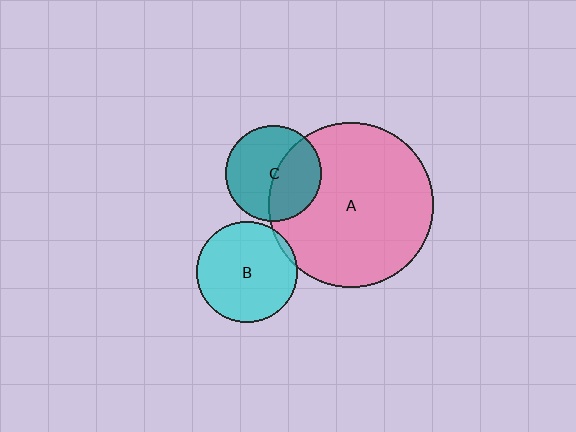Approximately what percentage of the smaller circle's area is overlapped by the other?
Approximately 5%.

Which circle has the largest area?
Circle A (pink).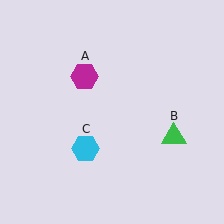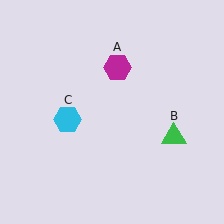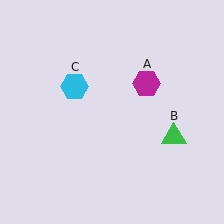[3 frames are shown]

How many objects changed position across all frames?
2 objects changed position: magenta hexagon (object A), cyan hexagon (object C).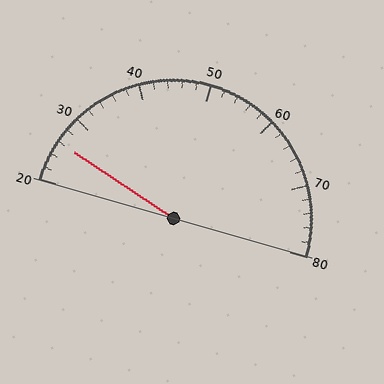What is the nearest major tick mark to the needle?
The nearest major tick mark is 30.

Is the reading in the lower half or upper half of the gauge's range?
The reading is in the lower half of the range (20 to 80).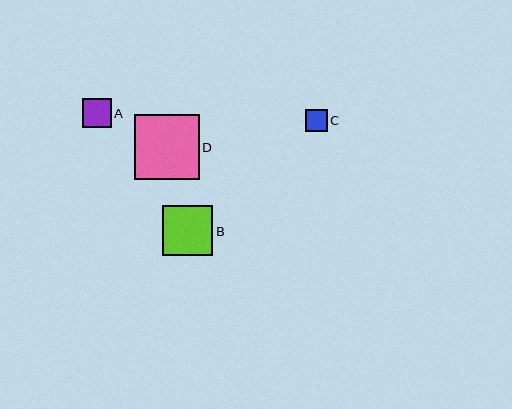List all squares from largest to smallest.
From largest to smallest: D, B, A, C.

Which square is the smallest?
Square C is the smallest with a size of approximately 22 pixels.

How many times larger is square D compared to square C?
Square D is approximately 3.0 times the size of square C.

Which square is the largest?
Square D is the largest with a size of approximately 65 pixels.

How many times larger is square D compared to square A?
Square D is approximately 2.2 times the size of square A.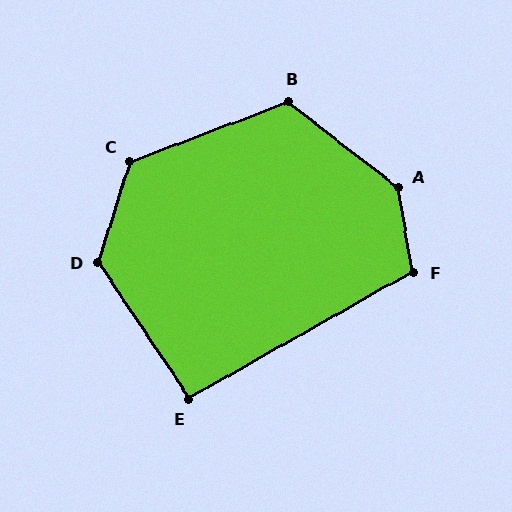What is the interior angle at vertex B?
Approximately 121 degrees (obtuse).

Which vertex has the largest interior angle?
A, at approximately 138 degrees.